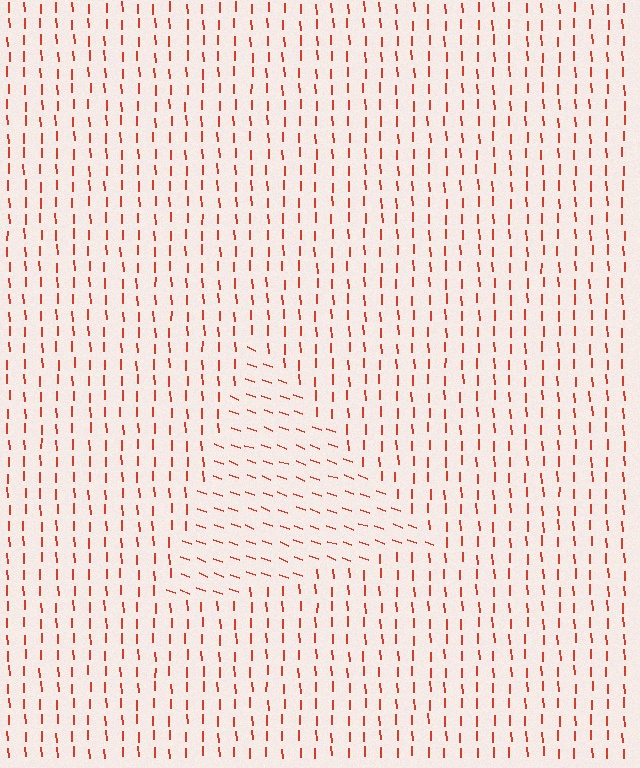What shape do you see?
I see a triangle.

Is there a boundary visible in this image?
Yes, there is a texture boundary formed by a change in line orientation.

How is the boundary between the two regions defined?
The boundary is defined purely by a change in line orientation (approximately 68 degrees difference). All lines are the same color and thickness.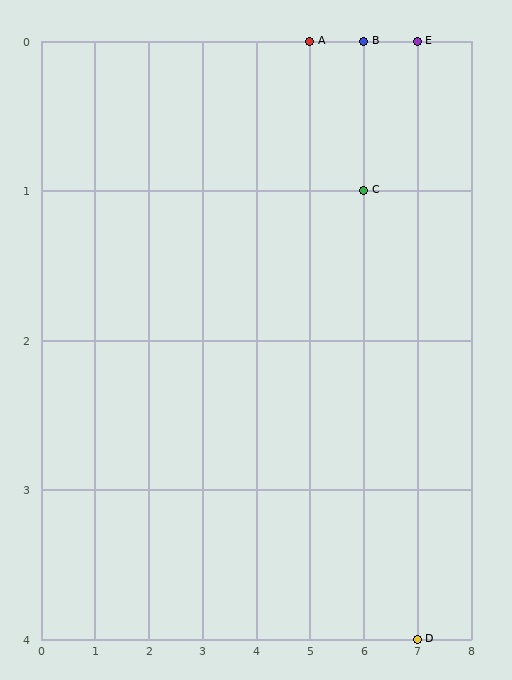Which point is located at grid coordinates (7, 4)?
Point D is at (7, 4).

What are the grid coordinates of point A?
Point A is at grid coordinates (5, 0).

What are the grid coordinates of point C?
Point C is at grid coordinates (6, 1).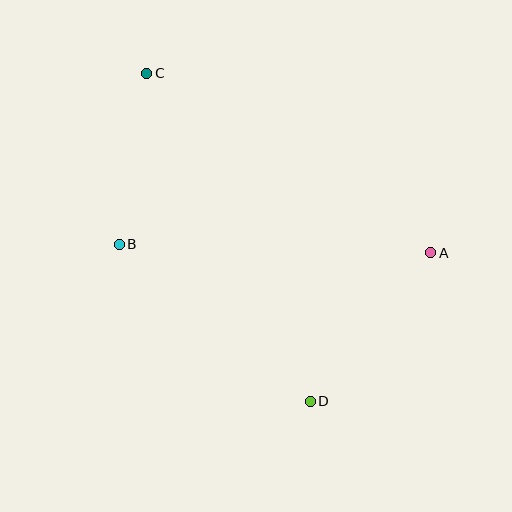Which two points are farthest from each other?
Points C and D are farthest from each other.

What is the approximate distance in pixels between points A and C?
The distance between A and C is approximately 336 pixels.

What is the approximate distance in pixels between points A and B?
The distance between A and B is approximately 312 pixels.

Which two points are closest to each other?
Points B and C are closest to each other.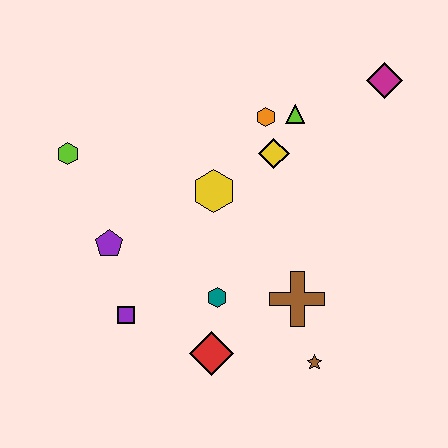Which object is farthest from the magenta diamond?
The purple square is farthest from the magenta diamond.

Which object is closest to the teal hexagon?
The red diamond is closest to the teal hexagon.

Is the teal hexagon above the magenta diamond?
No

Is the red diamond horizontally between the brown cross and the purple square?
Yes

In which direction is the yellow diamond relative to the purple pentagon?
The yellow diamond is to the right of the purple pentagon.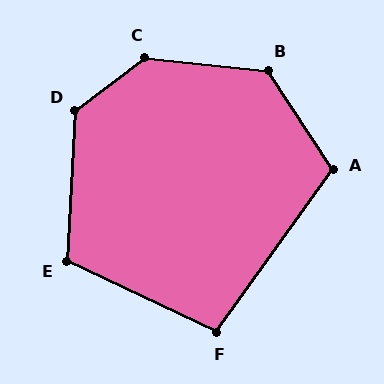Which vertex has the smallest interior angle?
F, at approximately 100 degrees.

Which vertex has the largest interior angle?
C, at approximately 136 degrees.